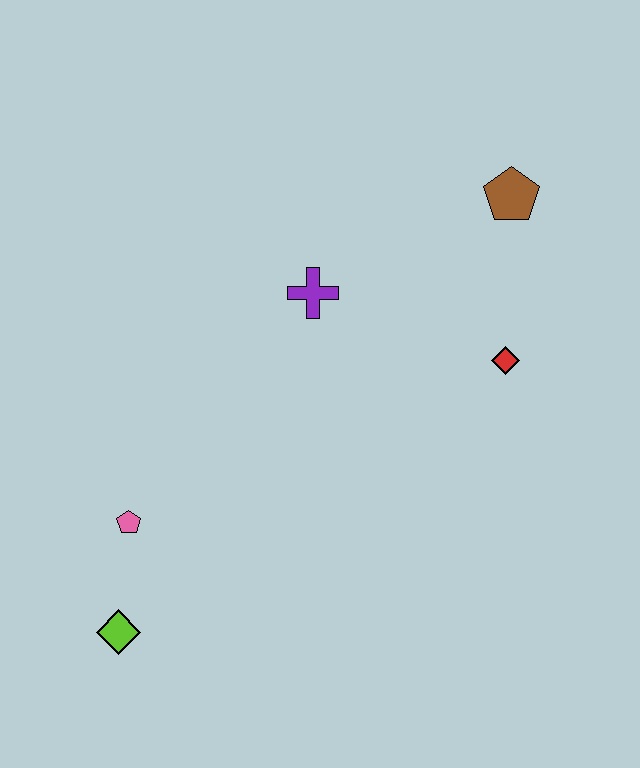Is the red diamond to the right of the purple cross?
Yes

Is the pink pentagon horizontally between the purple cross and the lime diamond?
Yes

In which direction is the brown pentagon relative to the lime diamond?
The brown pentagon is above the lime diamond.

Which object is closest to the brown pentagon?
The red diamond is closest to the brown pentagon.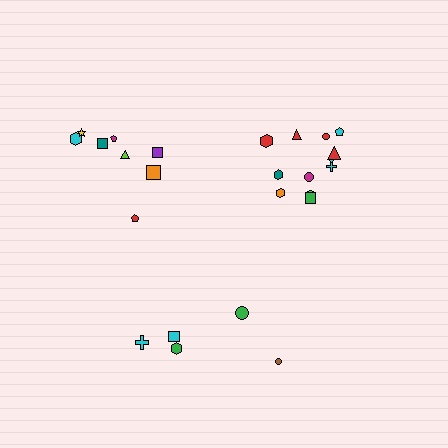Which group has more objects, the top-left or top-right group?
The top-right group.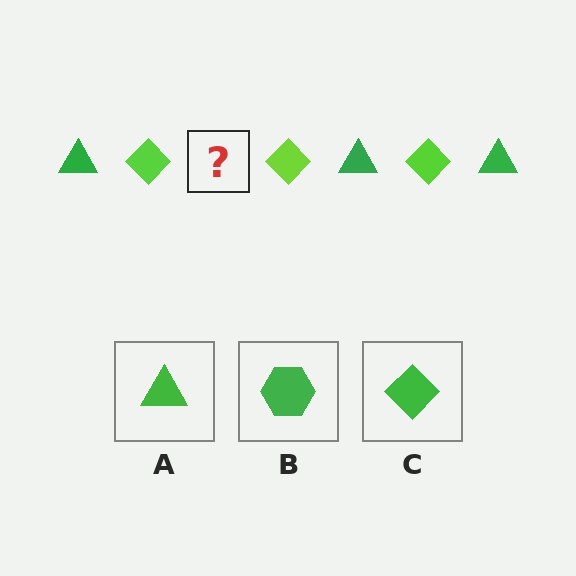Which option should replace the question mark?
Option A.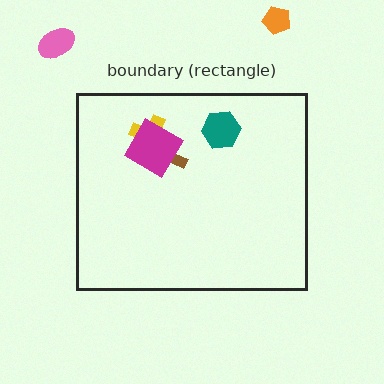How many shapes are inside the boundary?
4 inside, 2 outside.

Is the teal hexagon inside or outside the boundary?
Inside.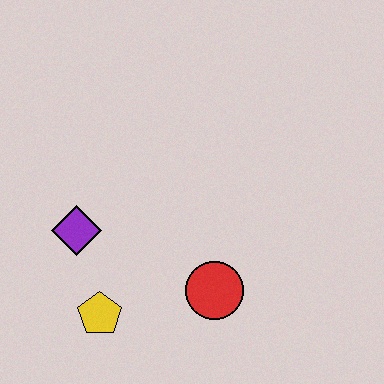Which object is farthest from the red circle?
The purple diamond is farthest from the red circle.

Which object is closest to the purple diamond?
The yellow pentagon is closest to the purple diamond.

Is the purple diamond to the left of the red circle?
Yes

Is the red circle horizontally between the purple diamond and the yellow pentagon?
No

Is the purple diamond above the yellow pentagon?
Yes